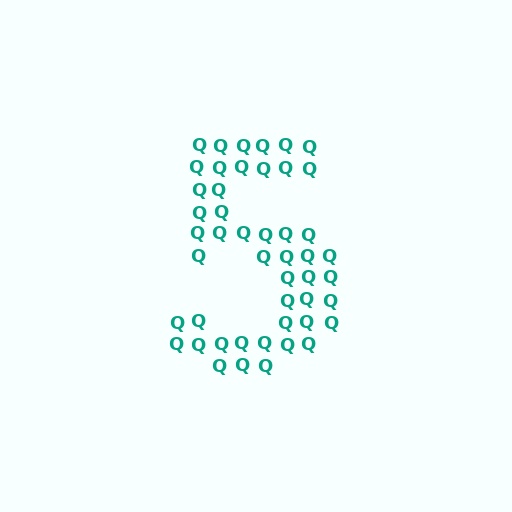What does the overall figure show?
The overall figure shows the digit 5.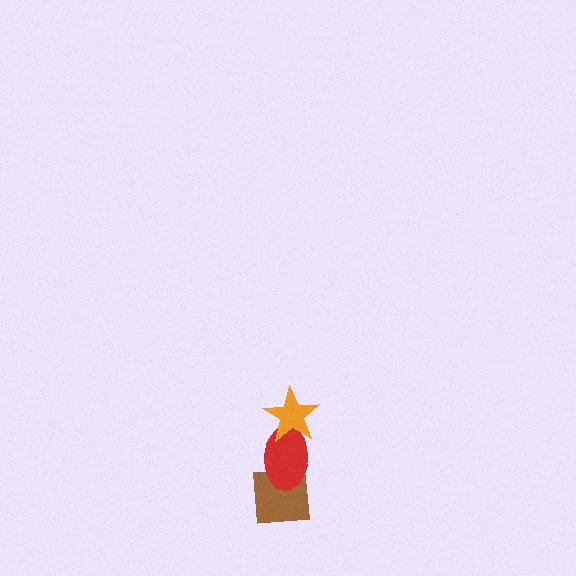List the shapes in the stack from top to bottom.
From top to bottom: the orange star, the red ellipse, the brown square.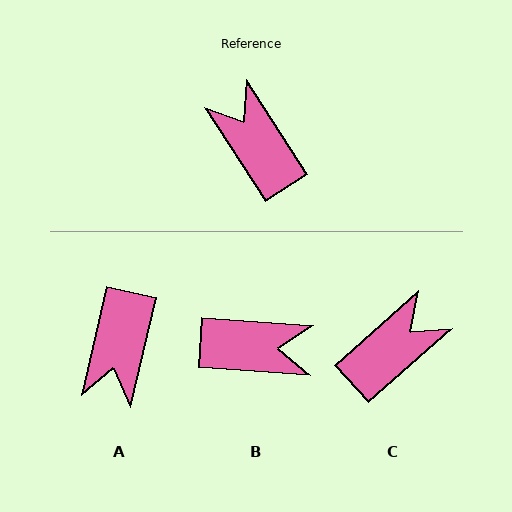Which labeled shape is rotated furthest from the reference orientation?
A, about 134 degrees away.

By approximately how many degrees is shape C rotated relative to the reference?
Approximately 81 degrees clockwise.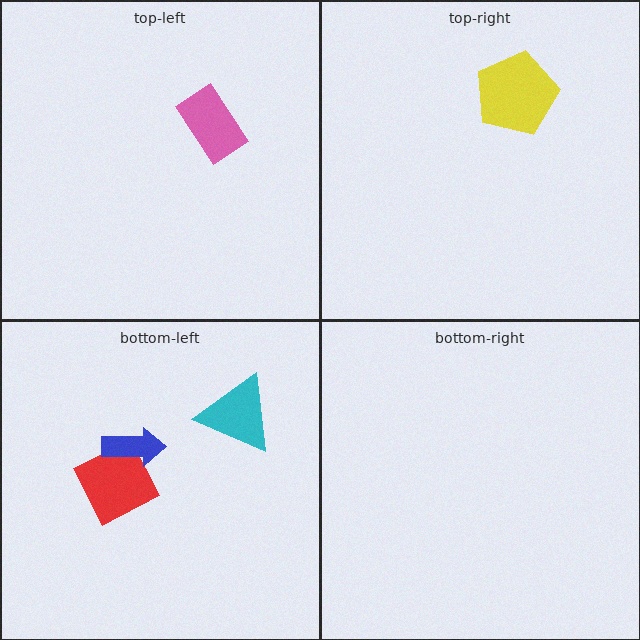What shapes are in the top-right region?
The yellow pentagon.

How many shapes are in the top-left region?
1.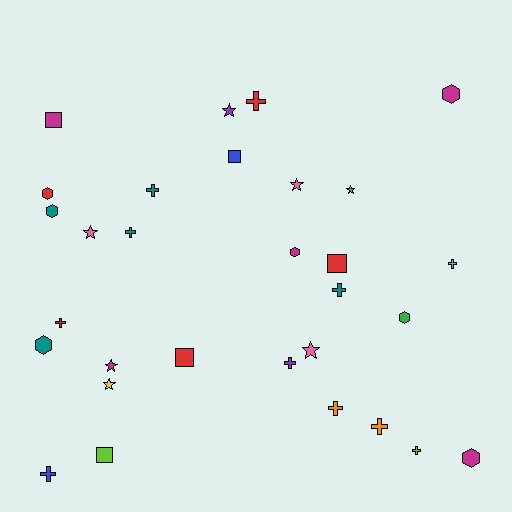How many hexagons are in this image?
There are 7 hexagons.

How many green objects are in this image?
There are 2 green objects.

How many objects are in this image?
There are 30 objects.